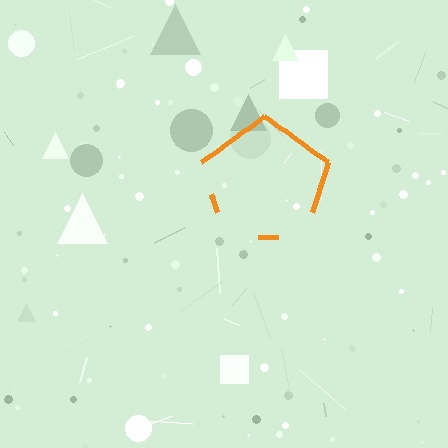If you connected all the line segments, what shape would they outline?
They would outline a pentagon.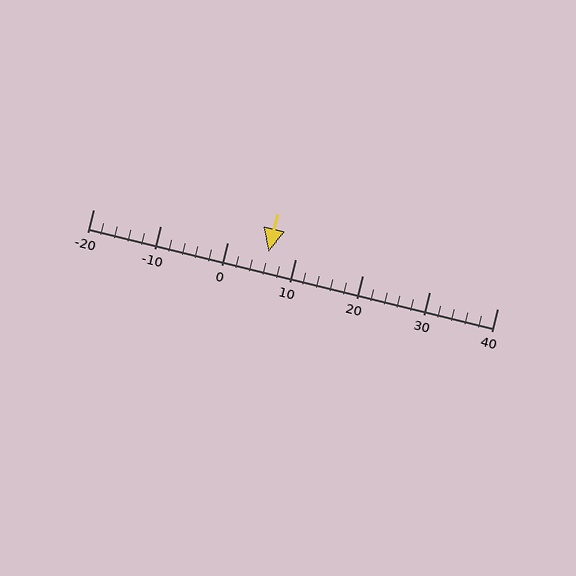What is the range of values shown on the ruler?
The ruler shows values from -20 to 40.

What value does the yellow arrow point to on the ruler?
The yellow arrow points to approximately 6.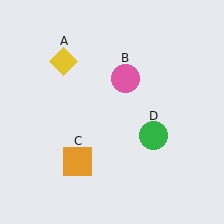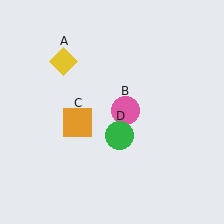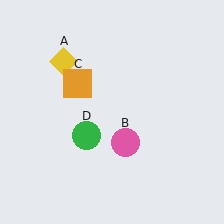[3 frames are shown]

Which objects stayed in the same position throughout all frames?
Yellow diamond (object A) remained stationary.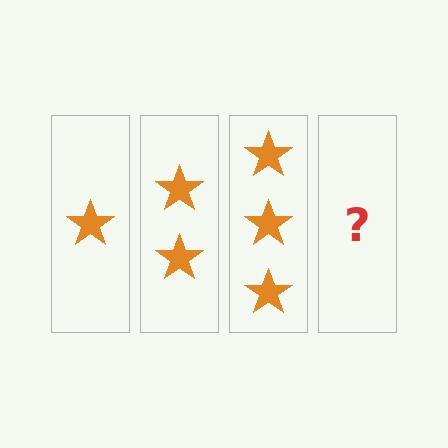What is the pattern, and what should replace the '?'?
The pattern is that each step adds one more star. The '?' should be 4 stars.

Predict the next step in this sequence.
The next step is 4 stars.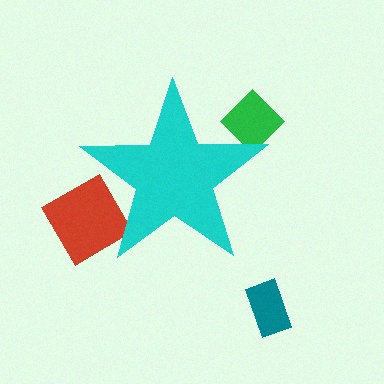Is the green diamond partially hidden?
Yes, the green diamond is partially hidden behind the cyan star.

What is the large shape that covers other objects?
A cyan star.